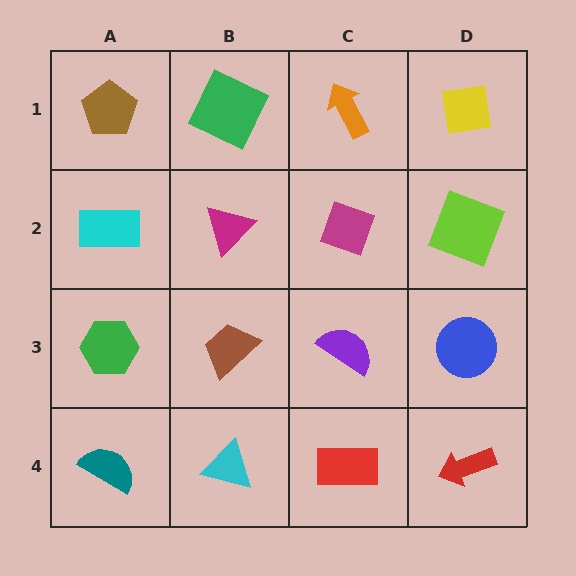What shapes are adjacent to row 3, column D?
A lime square (row 2, column D), a red arrow (row 4, column D), a purple semicircle (row 3, column C).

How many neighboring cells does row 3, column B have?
4.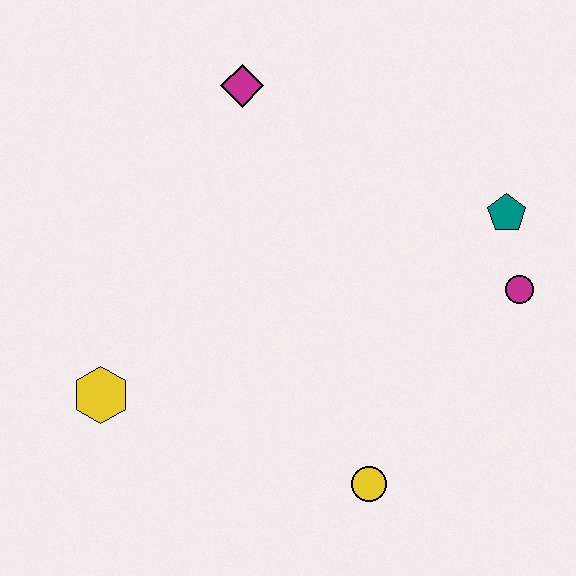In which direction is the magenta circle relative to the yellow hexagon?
The magenta circle is to the right of the yellow hexagon.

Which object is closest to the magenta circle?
The teal pentagon is closest to the magenta circle.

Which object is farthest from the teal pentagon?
The yellow hexagon is farthest from the teal pentagon.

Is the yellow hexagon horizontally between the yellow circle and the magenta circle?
No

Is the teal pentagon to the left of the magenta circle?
Yes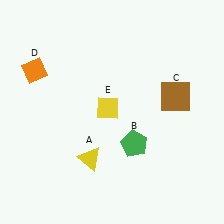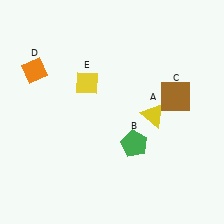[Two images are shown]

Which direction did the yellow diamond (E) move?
The yellow diamond (E) moved up.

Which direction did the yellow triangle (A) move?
The yellow triangle (A) moved right.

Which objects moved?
The objects that moved are: the yellow triangle (A), the yellow diamond (E).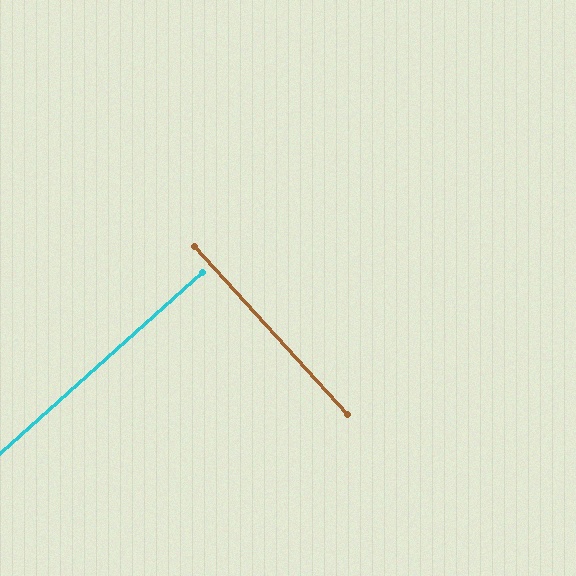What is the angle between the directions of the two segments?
Approximately 89 degrees.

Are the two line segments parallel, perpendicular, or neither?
Perpendicular — they meet at approximately 89°.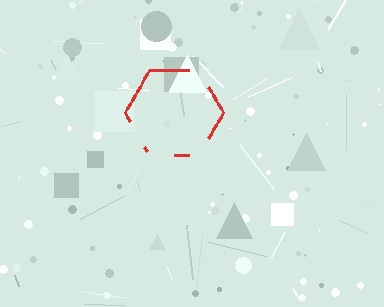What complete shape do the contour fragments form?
The contour fragments form a hexagon.